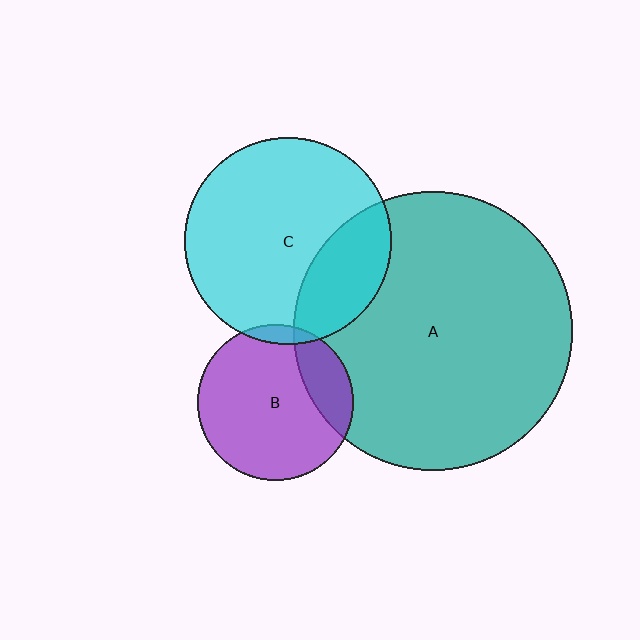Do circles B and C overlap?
Yes.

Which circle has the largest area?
Circle A (teal).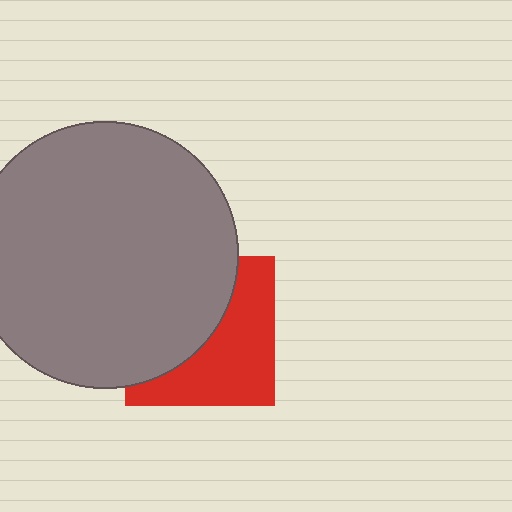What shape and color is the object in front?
The object in front is a gray circle.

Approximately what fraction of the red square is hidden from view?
Roughly 50% of the red square is hidden behind the gray circle.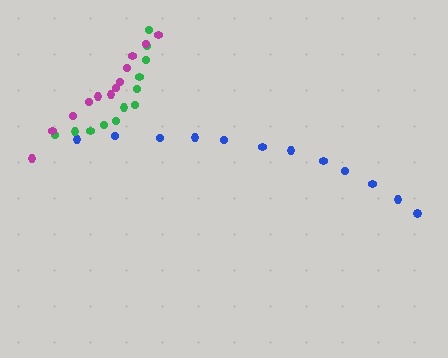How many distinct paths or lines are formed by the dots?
There are 3 distinct paths.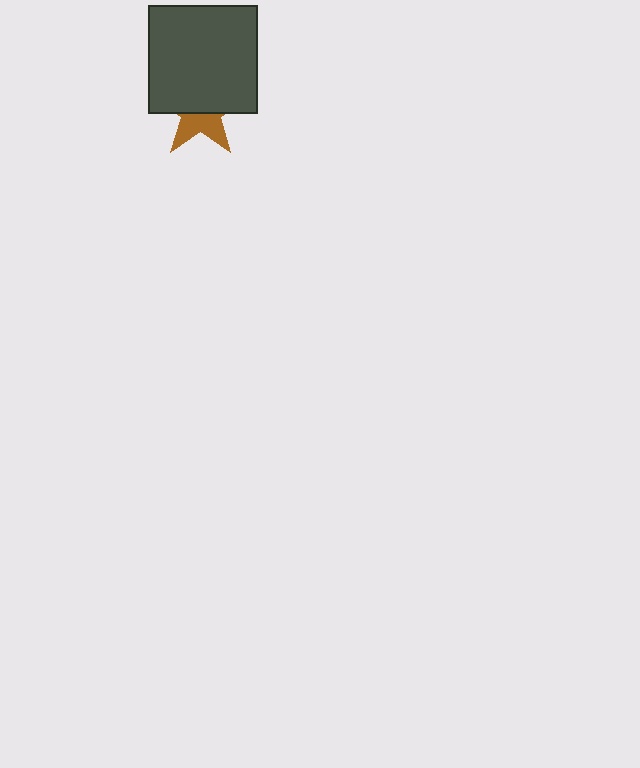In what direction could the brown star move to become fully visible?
The brown star could move down. That would shift it out from behind the dark gray square entirely.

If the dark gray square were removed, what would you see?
You would see the complete brown star.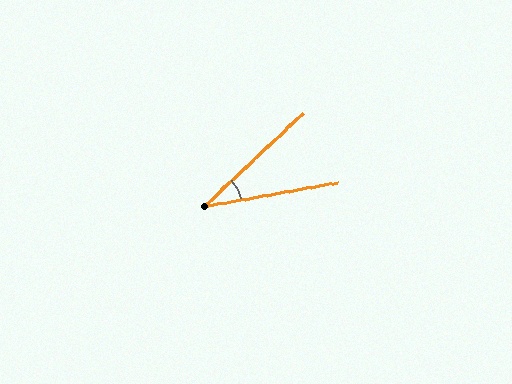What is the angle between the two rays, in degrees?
Approximately 33 degrees.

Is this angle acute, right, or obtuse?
It is acute.